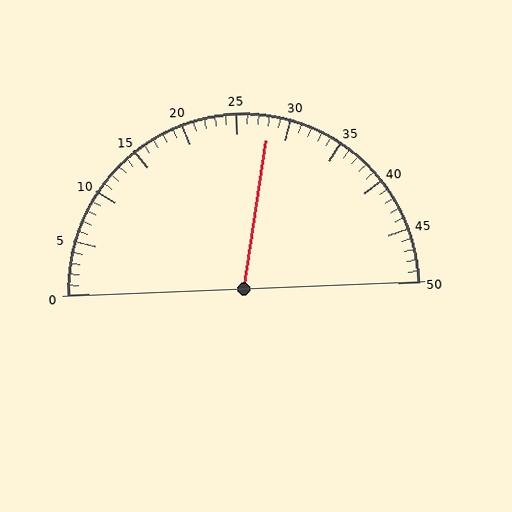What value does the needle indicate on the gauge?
The needle indicates approximately 28.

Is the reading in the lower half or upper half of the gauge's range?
The reading is in the upper half of the range (0 to 50).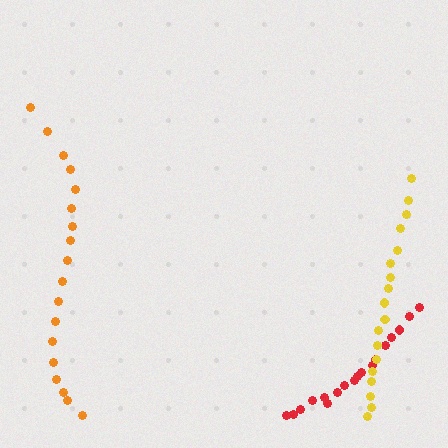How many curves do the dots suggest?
There are 3 distinct paths.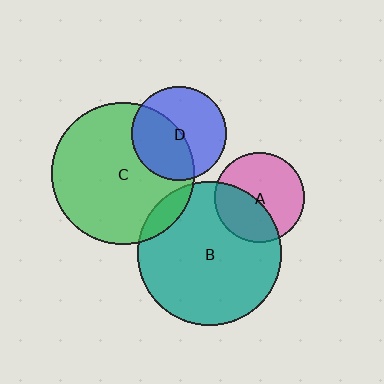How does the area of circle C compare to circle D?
Approximately 2.3 times.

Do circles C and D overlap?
Yes.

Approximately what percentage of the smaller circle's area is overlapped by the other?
Approximately 45%.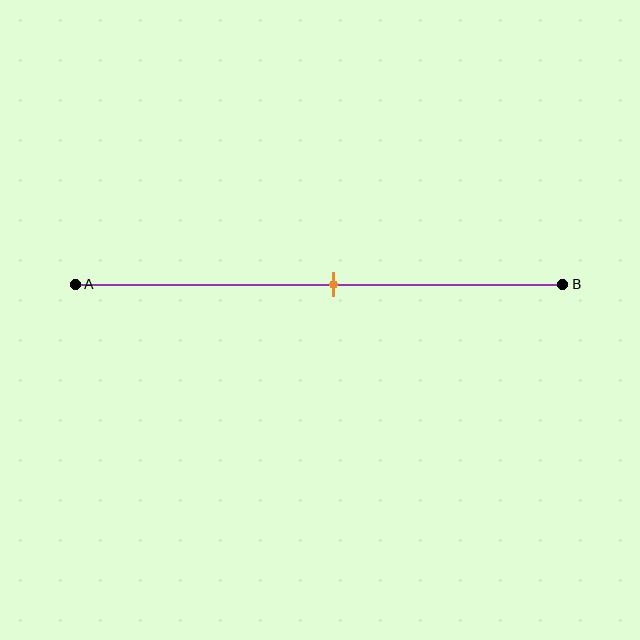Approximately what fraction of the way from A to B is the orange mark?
The orange mark is approximately 55% of the way from A to B.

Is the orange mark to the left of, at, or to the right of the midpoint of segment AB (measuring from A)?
The orange mark is approximately at the midpoint of segment AB.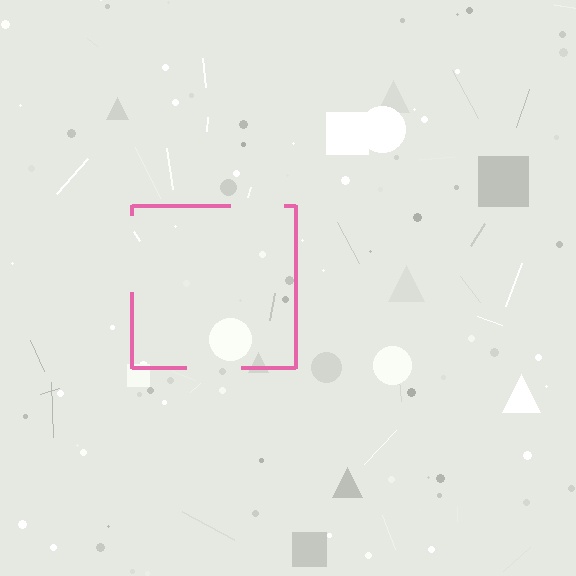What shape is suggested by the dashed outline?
The dashed outline suggests a square.